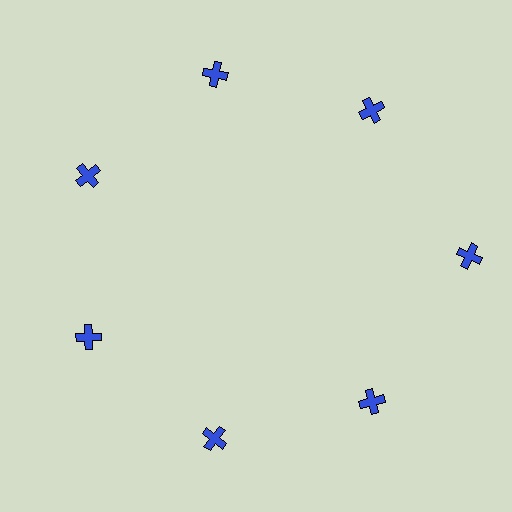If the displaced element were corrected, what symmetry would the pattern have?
It would have 7-fold rotational symmetry — the pattern would map onto itself every 51 degrees.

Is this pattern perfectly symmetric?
No. The 7 blue crosses are arranged in a ring, but one element near the 3 o'clock position is pushed outward from the center, breaking the 7-fold rotational symmetry.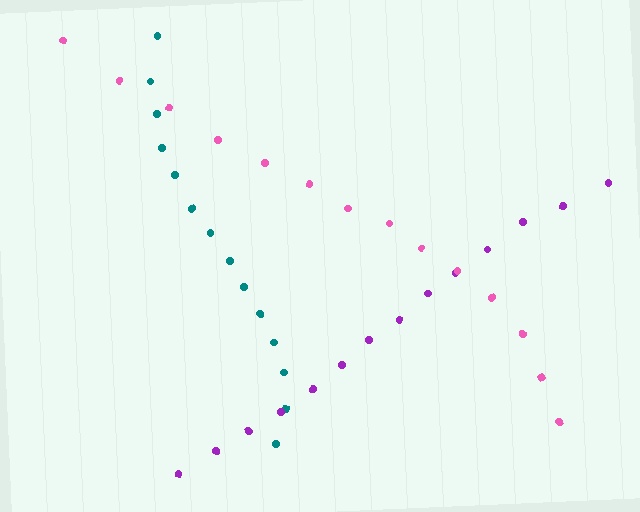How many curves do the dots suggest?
There are 3 distinct paths.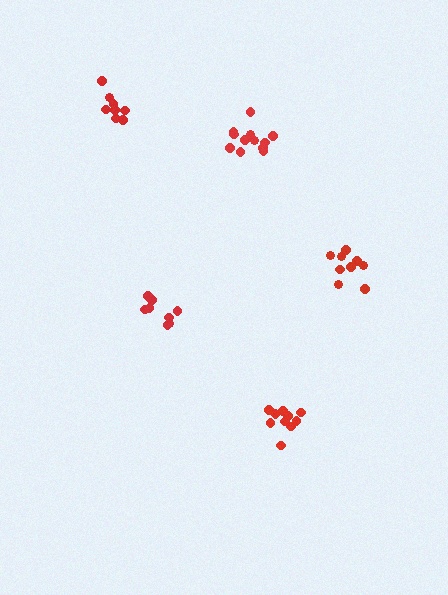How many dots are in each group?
Group 1: 8 dots, Group 2: 12 dots, Group 3: 10 dots, Group 4: 9 dots, Group 5: 8 dots (47 total).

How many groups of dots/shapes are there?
There are 5 groups.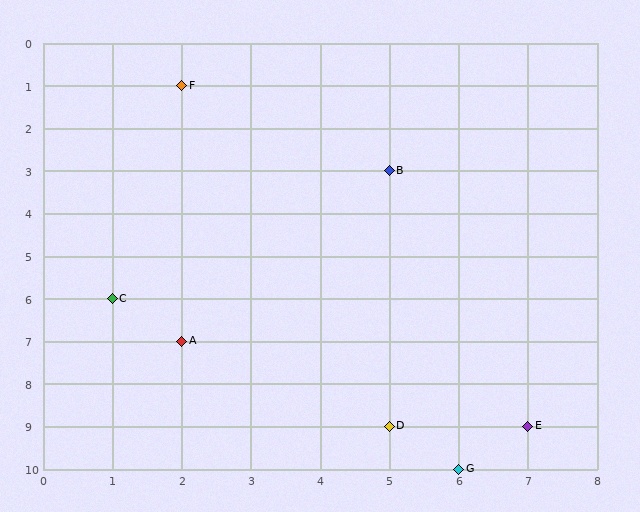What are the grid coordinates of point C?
Point C is at grid coordinates (1, 6).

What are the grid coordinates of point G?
Point G is at grid coordinates (6, 10).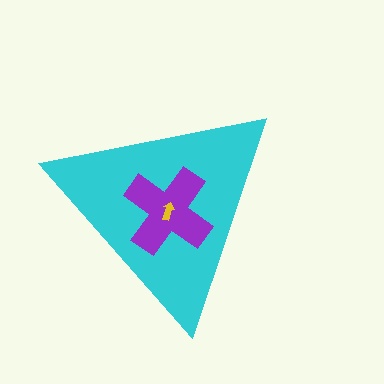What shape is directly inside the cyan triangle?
The purple cross.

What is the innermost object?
The yellow arrow.